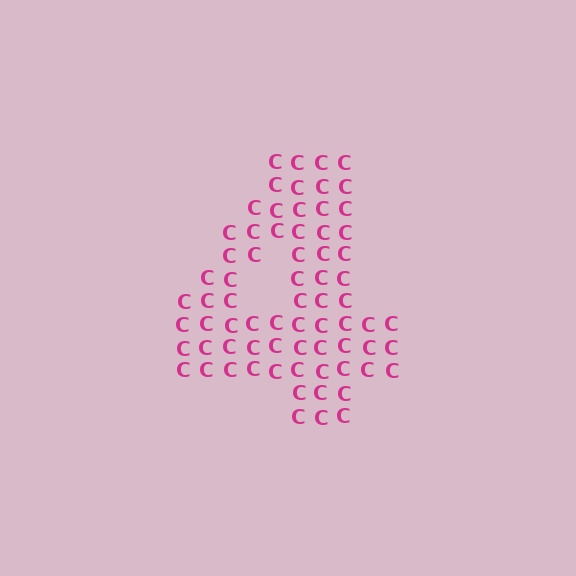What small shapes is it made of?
It is made of small letter C's.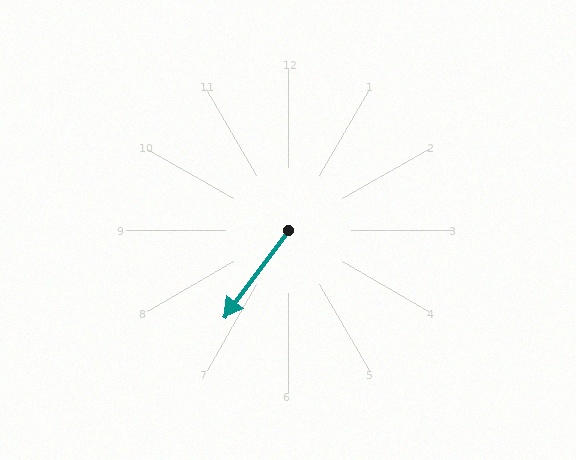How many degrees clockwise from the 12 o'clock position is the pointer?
Approximately 217 degrees.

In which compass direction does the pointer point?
Southwest.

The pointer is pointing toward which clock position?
Roughly 7 o'clock.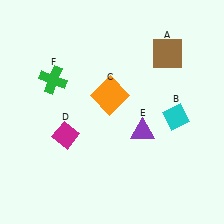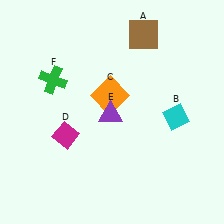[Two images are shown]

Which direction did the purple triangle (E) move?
The purple triangle (E) moved left.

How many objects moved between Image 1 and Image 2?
2 objects moved between the two images.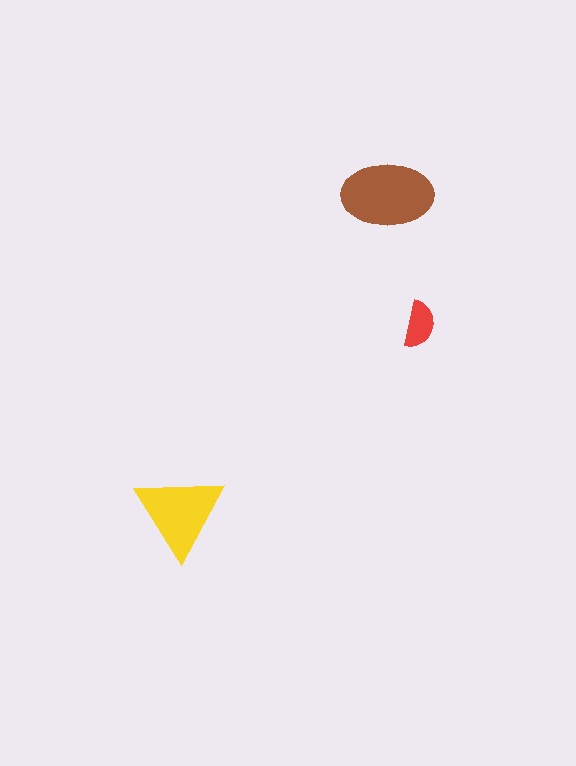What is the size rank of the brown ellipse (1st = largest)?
1st.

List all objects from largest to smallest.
The brown ellipse, the yellow triangle, the red semicircle.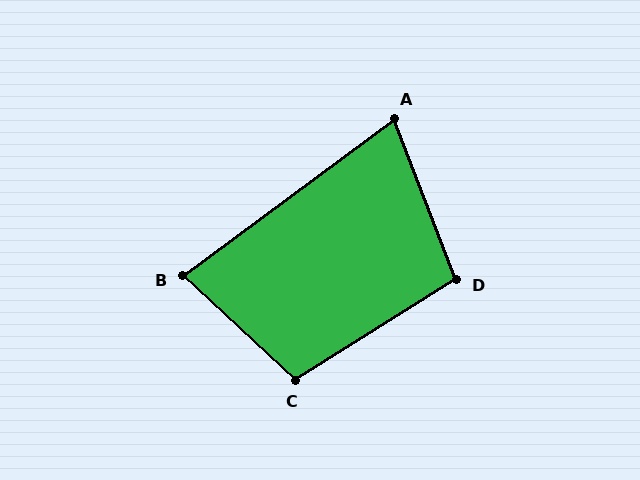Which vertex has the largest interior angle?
C, at approximately 105 degrees.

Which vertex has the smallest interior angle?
A, at approximately 75 degrees.